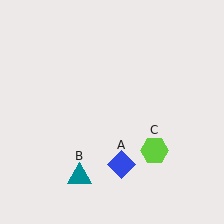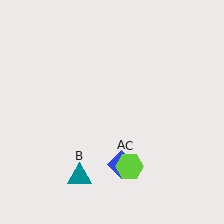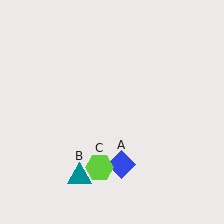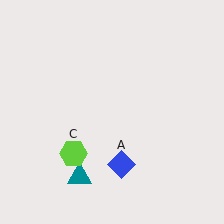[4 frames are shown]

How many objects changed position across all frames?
1 object changed position: lime hexagon (object C).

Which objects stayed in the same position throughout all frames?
Blue diamond (object A) and teal triangle (object B) remained stationary.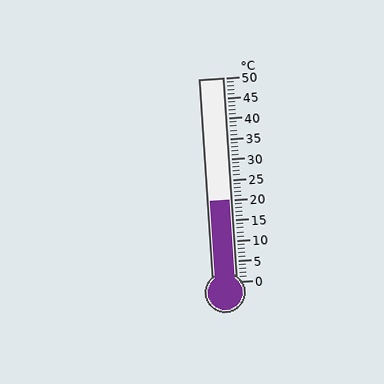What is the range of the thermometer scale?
The thermometer scale ranges from 0°C to 50°C.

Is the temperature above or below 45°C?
The temperature is below 45°C.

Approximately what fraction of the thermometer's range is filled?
The thermometer is filled to approximately 40% of its range.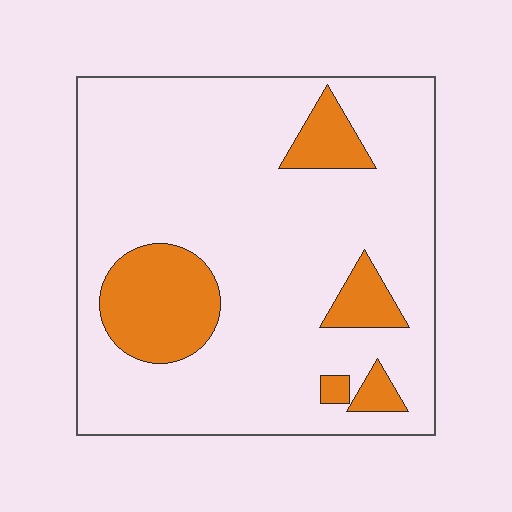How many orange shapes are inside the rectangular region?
5.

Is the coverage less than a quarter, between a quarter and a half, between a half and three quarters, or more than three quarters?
Less than a quarter.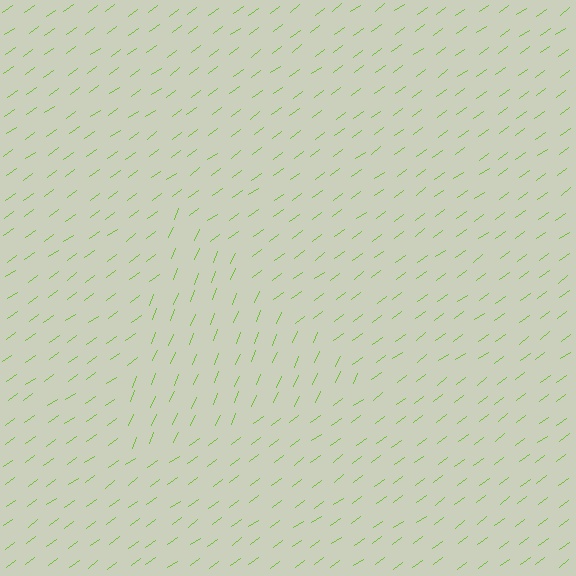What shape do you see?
I see a triangle.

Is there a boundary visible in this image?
Yes, there is a texture boundary formed by a change in line orientation.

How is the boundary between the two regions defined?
The boundary is defined purely by a change in line orientation (approximately 31 degrees difference). All lines are the same color and thickness.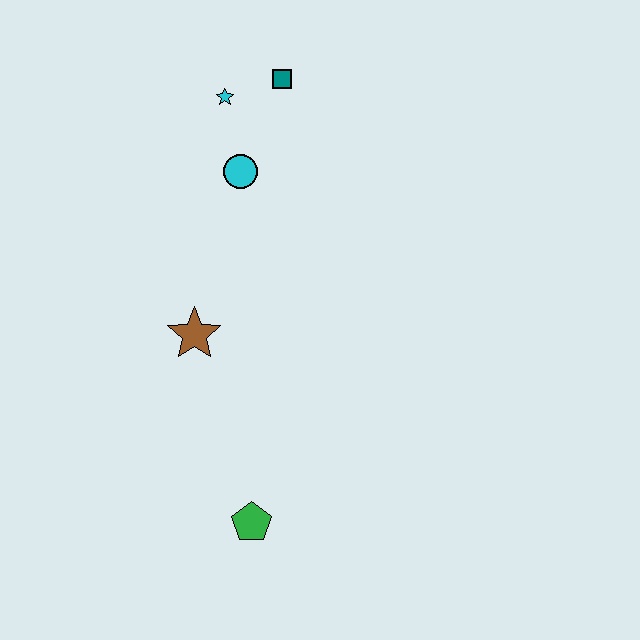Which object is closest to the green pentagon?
The brown star is closest to the green pentagon.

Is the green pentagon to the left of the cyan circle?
No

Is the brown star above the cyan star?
No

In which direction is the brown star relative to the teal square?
The brown star is below the teal square.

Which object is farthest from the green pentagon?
The teal square is farthest from the green pentagon.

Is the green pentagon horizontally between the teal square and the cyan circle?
Yes